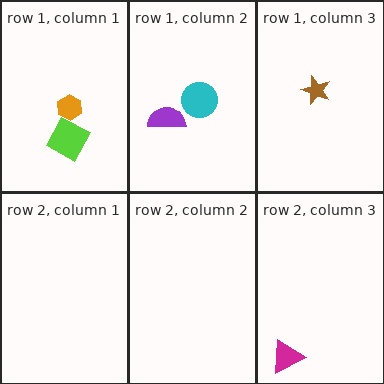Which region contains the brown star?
The row 1, column 3 region.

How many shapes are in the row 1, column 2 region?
2.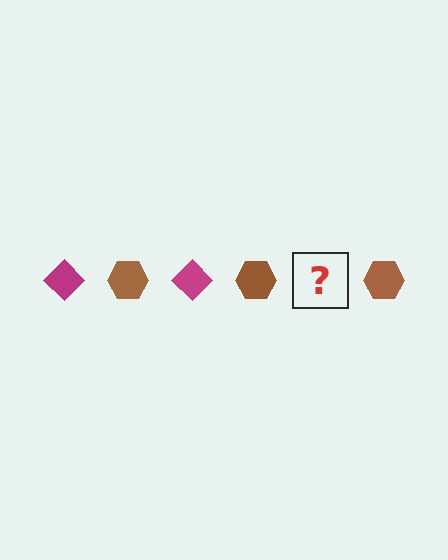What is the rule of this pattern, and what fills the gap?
The rule is that the pattern alternates between magenta diamond and brown hexagon. The gap should be filled with a magenta diamond.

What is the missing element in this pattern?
The missing element is a magenta diamond.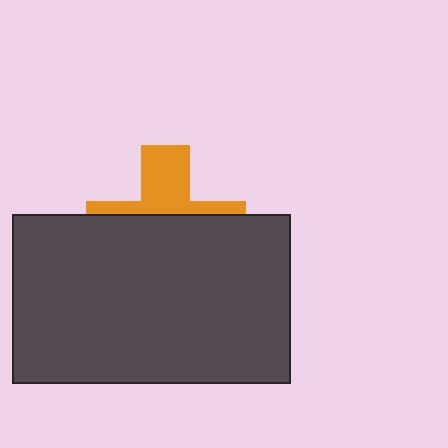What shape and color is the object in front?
The object in front is a dark gray rectangle.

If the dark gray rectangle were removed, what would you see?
You would see the complete orange cross.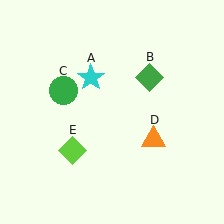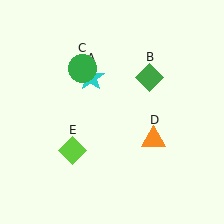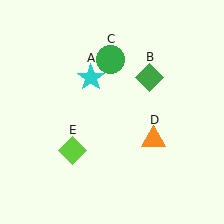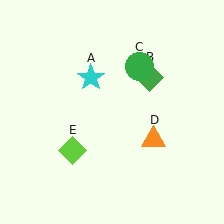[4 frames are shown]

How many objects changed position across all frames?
1 object changed position: green circle (object C).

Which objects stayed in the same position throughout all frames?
Cyan star (object A) and green diamond (object B) and orange triangle (object D) and lime diamond (object E) remained stationary.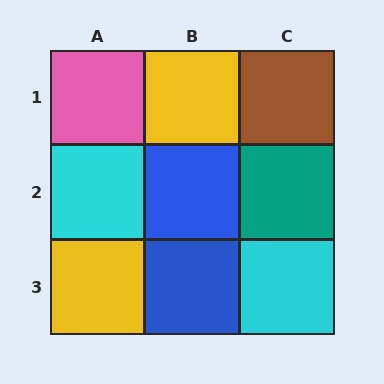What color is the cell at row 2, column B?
Blue.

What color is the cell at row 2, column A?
Cyan.